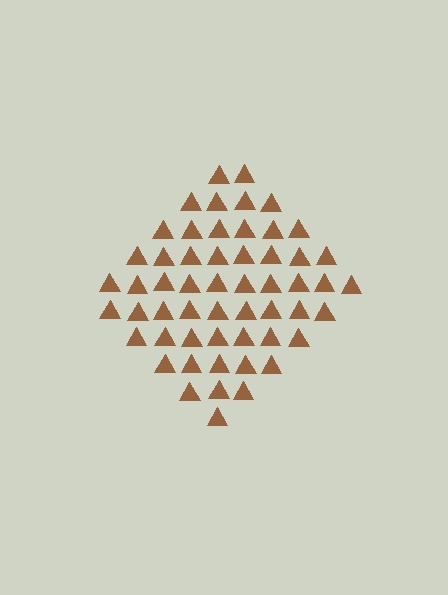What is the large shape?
The large shape is a diamond.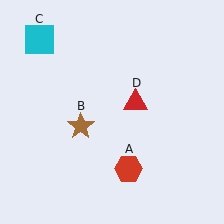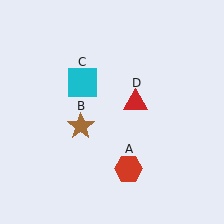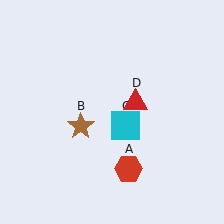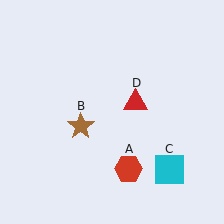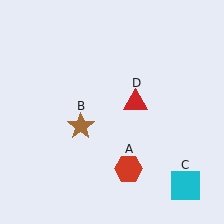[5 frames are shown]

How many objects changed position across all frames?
1 object changed position: cyan square (object C).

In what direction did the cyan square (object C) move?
The cyan square (object C) moved down and to the right.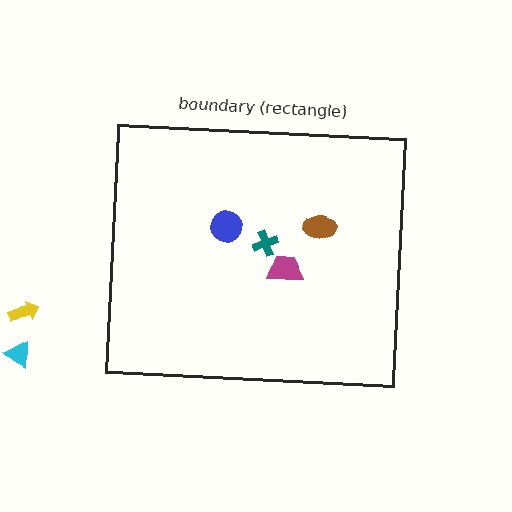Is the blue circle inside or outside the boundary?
Inside.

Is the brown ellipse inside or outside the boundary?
Inside.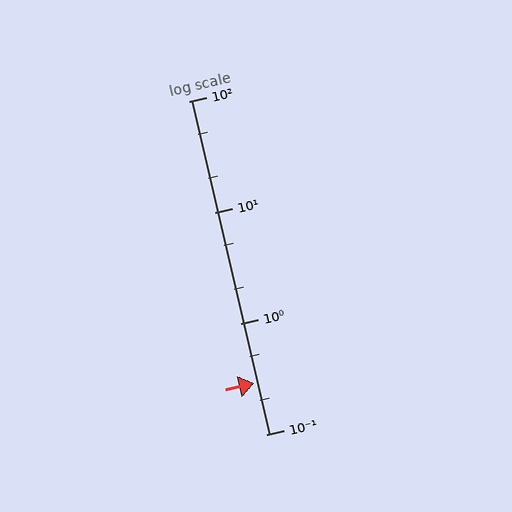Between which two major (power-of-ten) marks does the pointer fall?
The pointer is between 0.1 and 1.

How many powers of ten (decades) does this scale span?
The scale spans 3 decades, from 0.1 to 100.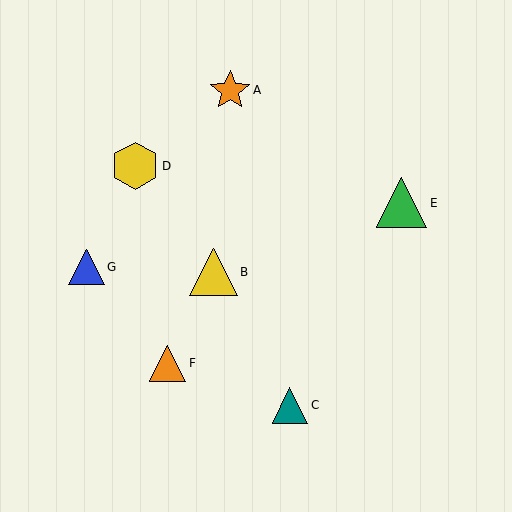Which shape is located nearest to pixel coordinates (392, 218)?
The green triangle (labeled E) at (401, 203) is nearest to that location.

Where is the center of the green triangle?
The center of the green triangle is at (401, 203).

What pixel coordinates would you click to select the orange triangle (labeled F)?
Click at (168, 363) to select the orange triangle F.